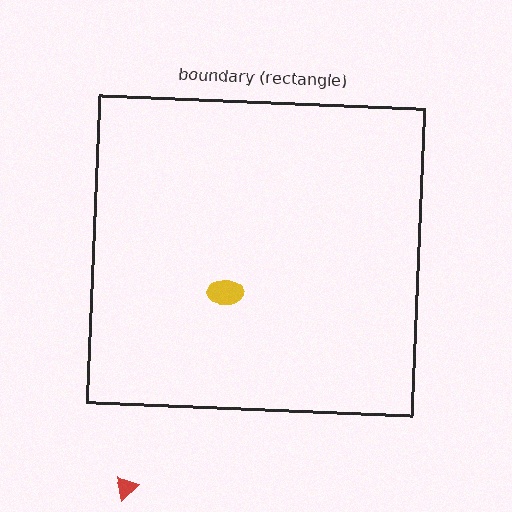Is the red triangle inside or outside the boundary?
Outside.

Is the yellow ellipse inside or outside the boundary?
Inside.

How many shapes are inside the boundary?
1 inside, 1 outside.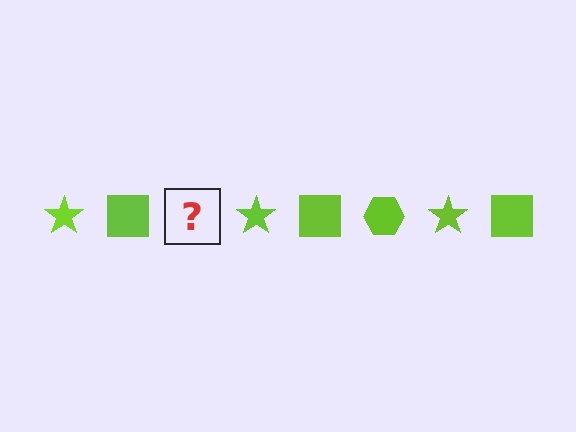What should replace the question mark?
The question mark should be replaced with a lime hexagon.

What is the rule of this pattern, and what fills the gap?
The rule is that the pattern cycles through star, square, hexagon shapes in lime. The gap should be filled with a lime hexagon.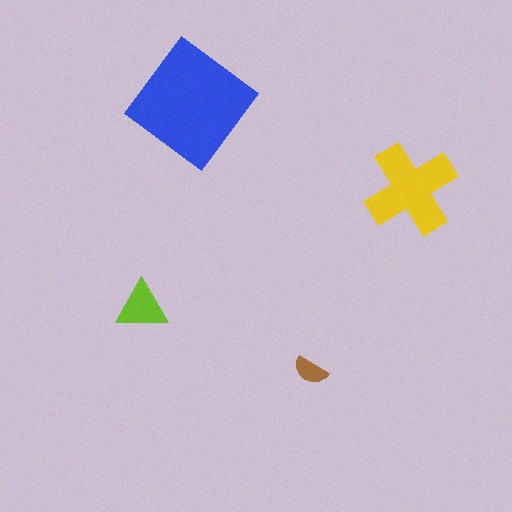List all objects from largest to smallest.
The blue diamond, the yellow cross, the lime triangle, the brown semicircle.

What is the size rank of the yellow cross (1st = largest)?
2nd.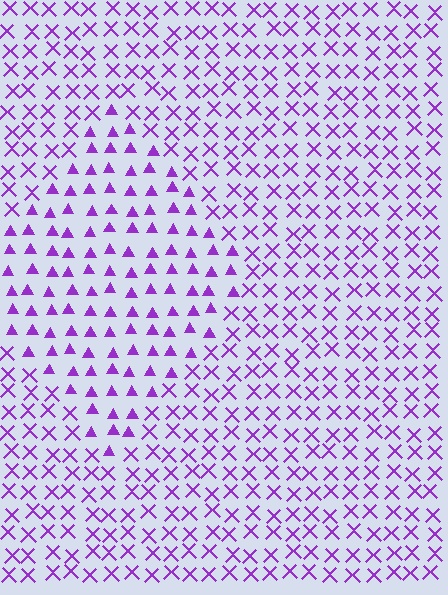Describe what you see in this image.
The image is filled with small purple elements arranged in a uniform grid. A diamond-shaped region contains triangles, while the surrounding area contains X marks. The boundary is defined purely by the change in element shape.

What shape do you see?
I see a diamond.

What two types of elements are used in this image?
The image uses triangles inside the diamond region and X marks outside it.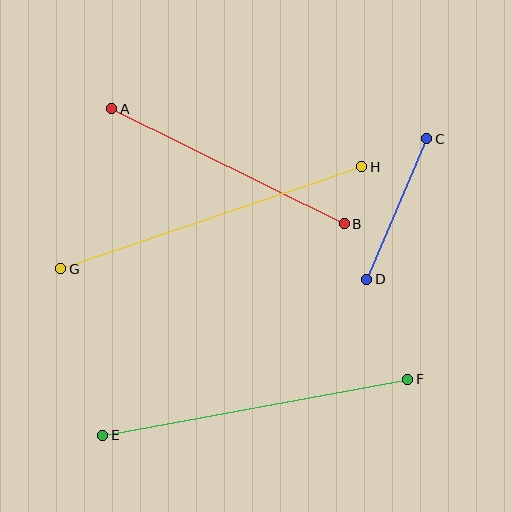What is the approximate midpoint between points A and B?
The midpoint is at approximately (228, 166) pixels.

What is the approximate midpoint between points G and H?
The midpoint is at approximately (211, 218) pixels.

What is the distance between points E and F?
The distance is approximately 310 pixels.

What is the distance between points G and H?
The distance is approximately 317 pixels.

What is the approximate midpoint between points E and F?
The midpoint is at approximately (255, 407) pixels.